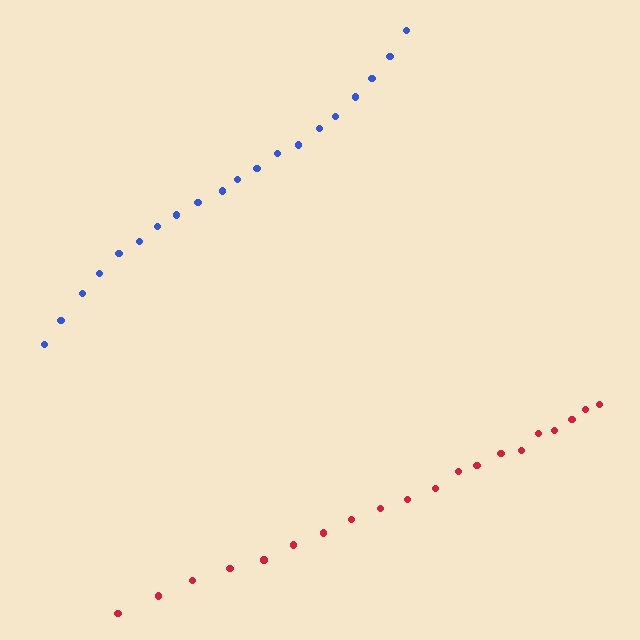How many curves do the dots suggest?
There are 2 distinct paths.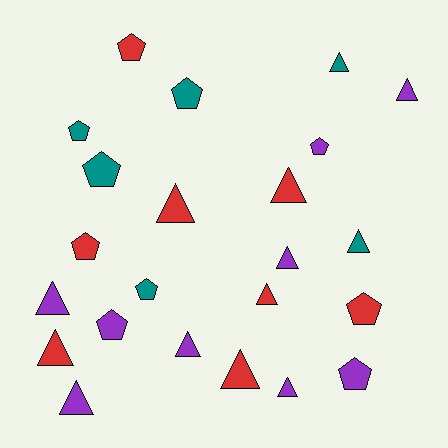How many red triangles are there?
There are 5 red triangles.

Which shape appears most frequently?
Triangle, with 13 objects.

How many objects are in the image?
There are 23 objects.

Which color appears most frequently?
Purple, with 9 objects.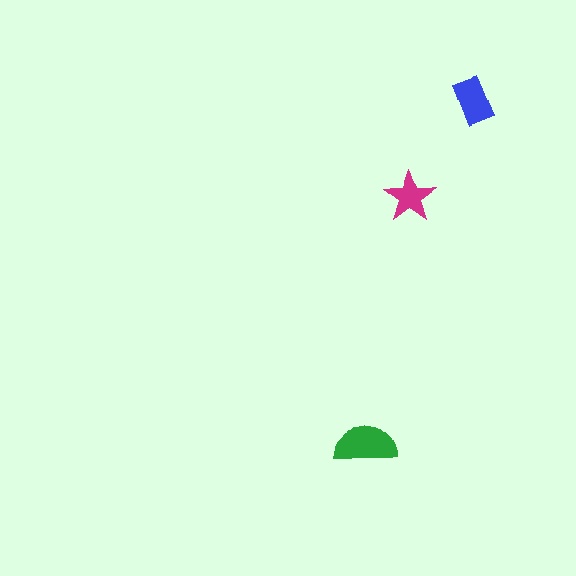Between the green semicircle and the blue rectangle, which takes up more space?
The green semicircle.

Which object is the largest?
The green semicircle.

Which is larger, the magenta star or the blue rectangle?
The blue rectangle.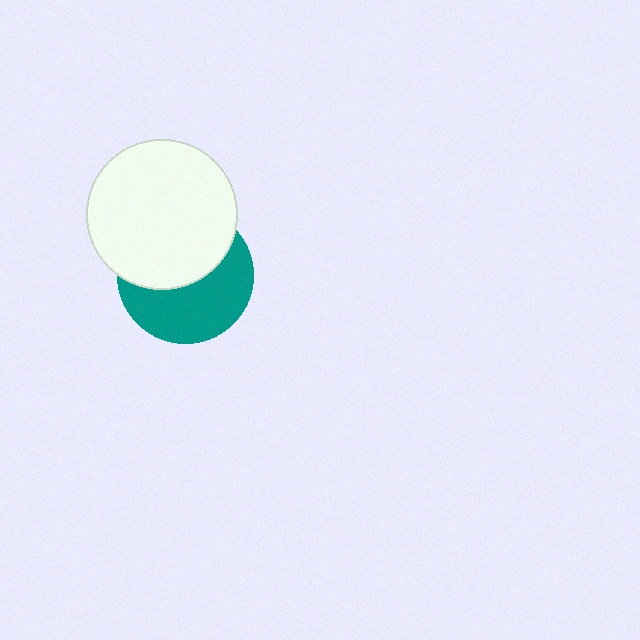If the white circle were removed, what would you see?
You would see the complete teal circle.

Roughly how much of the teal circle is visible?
About half of it is visible (roughly 51%).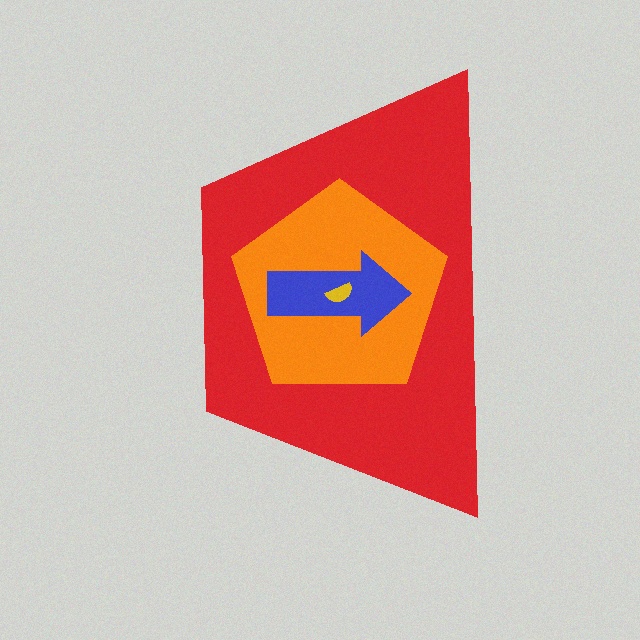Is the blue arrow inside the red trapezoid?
Yes.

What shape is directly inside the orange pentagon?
The blue arrow.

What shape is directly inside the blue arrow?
The yellow semicircle.